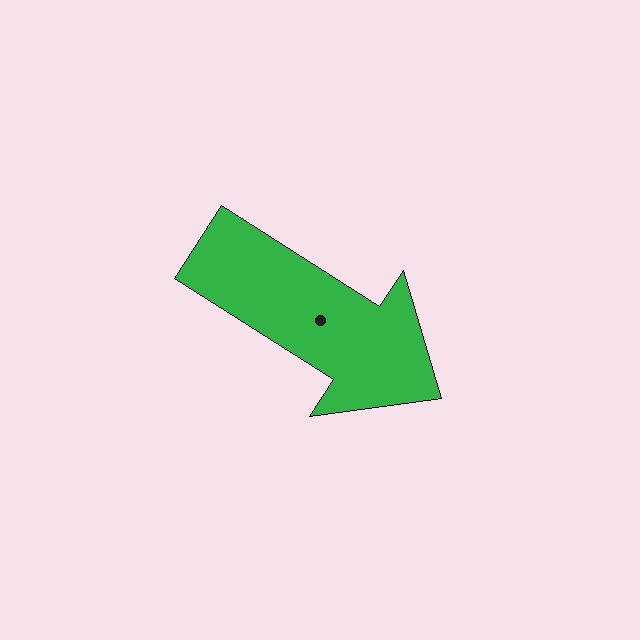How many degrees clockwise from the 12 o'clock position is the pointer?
Approximately 123 degrees.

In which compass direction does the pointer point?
Southeast.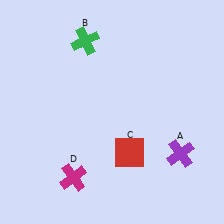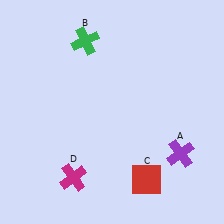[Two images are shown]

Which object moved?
The red square (C) moved down.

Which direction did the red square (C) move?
The red square (C) moved down.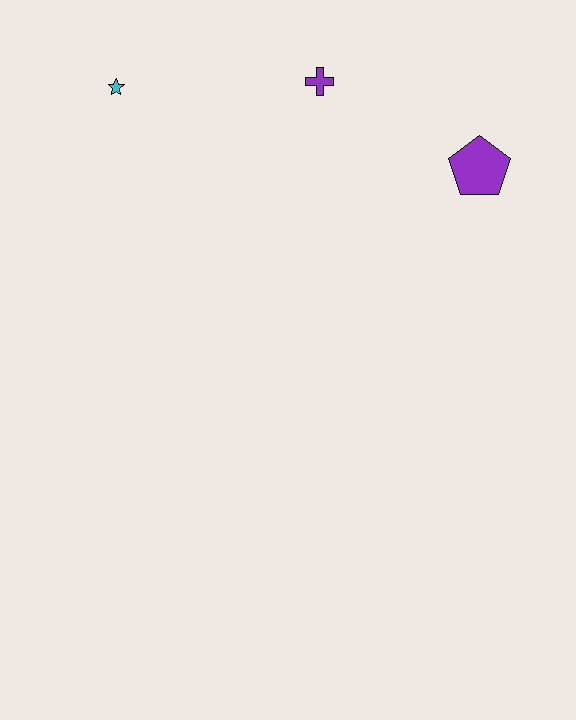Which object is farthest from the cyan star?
The purple pentagon is farthest from the cyan star.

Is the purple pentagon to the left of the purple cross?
No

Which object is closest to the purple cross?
The purple pentagon is closest to the purple cross.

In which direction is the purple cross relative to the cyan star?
The purple cross is to the right of the cyan star.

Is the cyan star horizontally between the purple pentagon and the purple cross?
No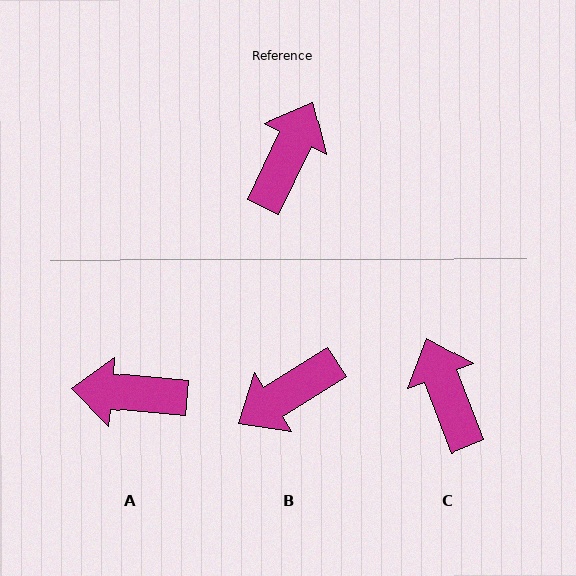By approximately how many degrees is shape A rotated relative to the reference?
Approximately 111 degrees counter-clockwise.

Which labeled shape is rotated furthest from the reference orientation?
B, about 148 degrees away.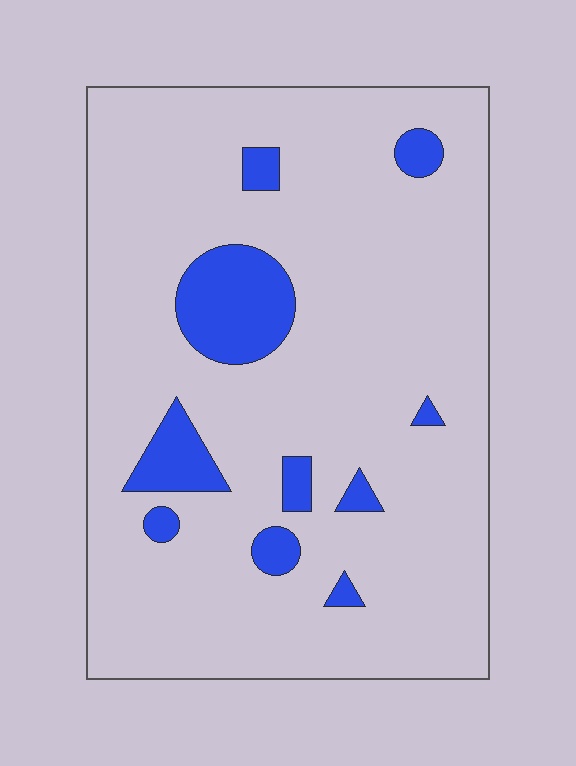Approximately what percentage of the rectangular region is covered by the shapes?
Approximately 10%.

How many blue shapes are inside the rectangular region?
10.